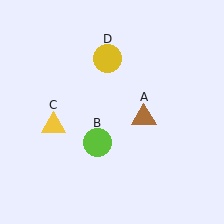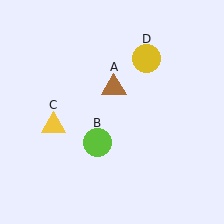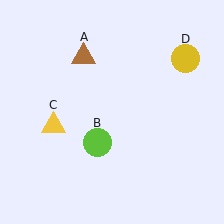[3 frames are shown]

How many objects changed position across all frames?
2 objects changed position: brown triangle (object A), yellow circle (object D).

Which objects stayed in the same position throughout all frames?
Lime circle (object B) and yellow triangle (object C) remained stationary.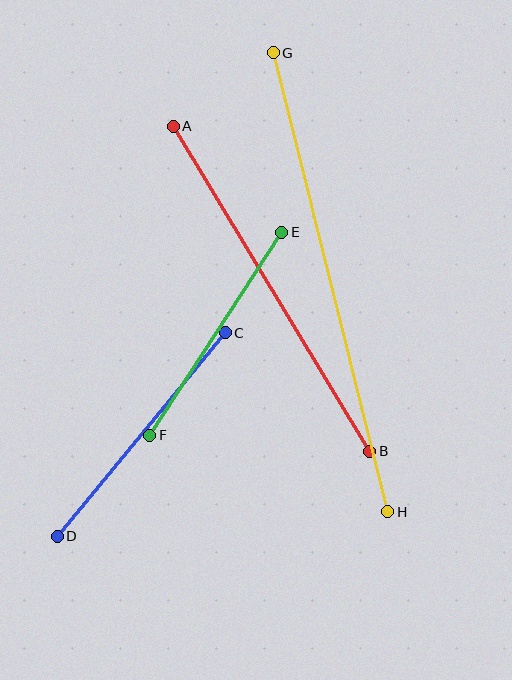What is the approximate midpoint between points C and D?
The midpoint is at approximately (141, 434) pixels.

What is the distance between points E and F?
The distance is approximately 242 pixels.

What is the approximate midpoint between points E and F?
The midpoint is at approximately (216, 334) pixels.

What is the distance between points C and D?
The distance is approximately 264 pixels.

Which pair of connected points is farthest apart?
Points G and H are farthest apart.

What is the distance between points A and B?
The distance is approximately 380 pixels.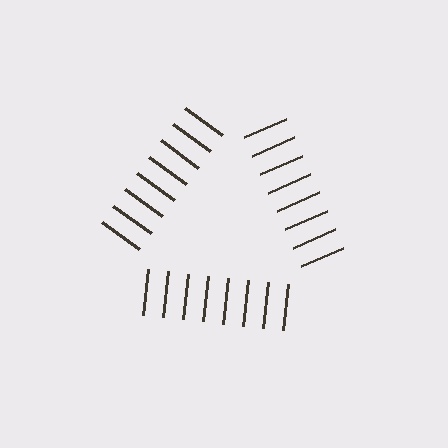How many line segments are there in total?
24 — 8 along each of the 3 edges.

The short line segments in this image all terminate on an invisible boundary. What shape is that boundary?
An illusory triangle — the line segments terminate on its edges but no continuous stroke is drawn.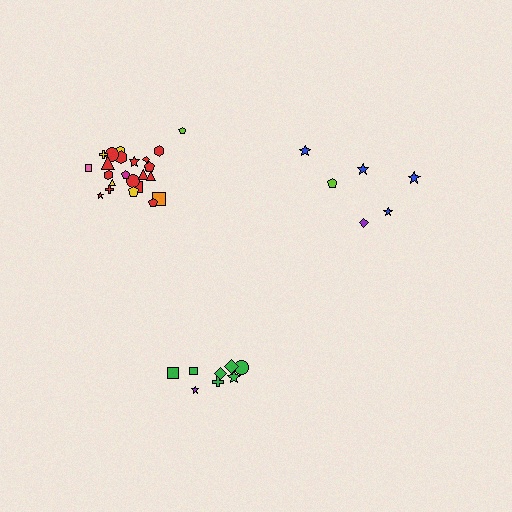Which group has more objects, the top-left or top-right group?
The top-left group.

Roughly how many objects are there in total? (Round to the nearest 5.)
Roughly 40 objects in total.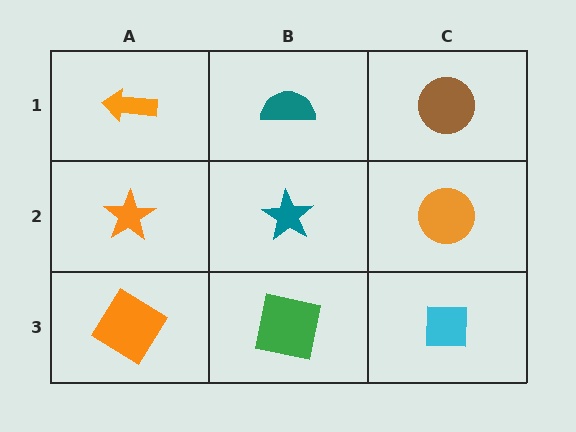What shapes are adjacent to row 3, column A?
An orange star (row 2, column A), a green square (row 3, column B).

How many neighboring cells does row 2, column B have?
4.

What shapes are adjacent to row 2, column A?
An orange arrow (row 1, column A), an orange diamond (row 3, column A), a teal star (row 2, column B).